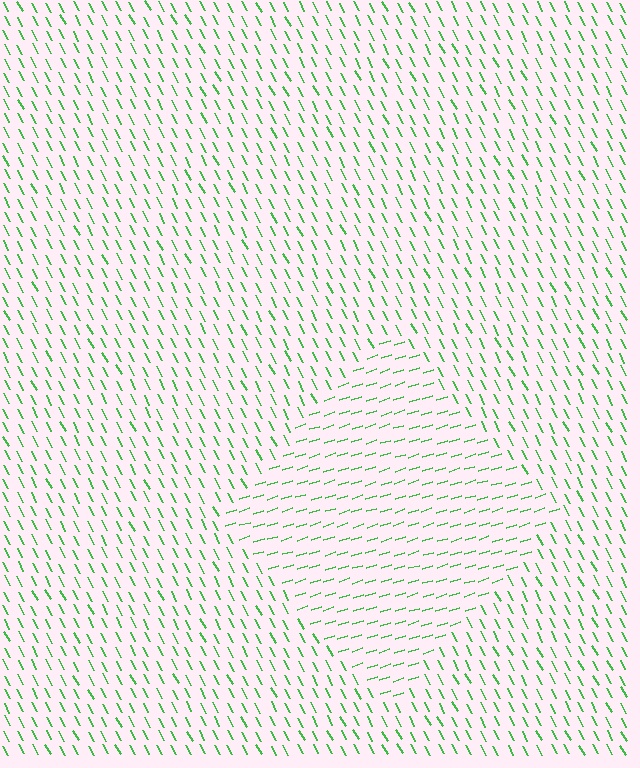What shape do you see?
I see a diamond.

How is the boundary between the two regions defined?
The boundary is defined purely by a change in line orientation (approximately 80 degrees difference). All lines are the same color and thickness.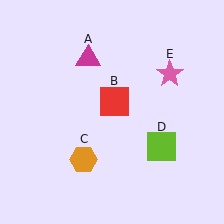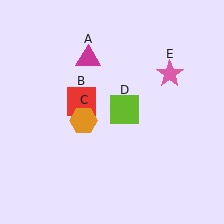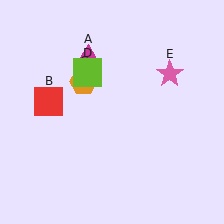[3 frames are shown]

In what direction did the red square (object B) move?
The red square (object B) moved left.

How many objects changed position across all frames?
3 objects changed position: red square (object B), orange hexagon (object C), lime square (object D).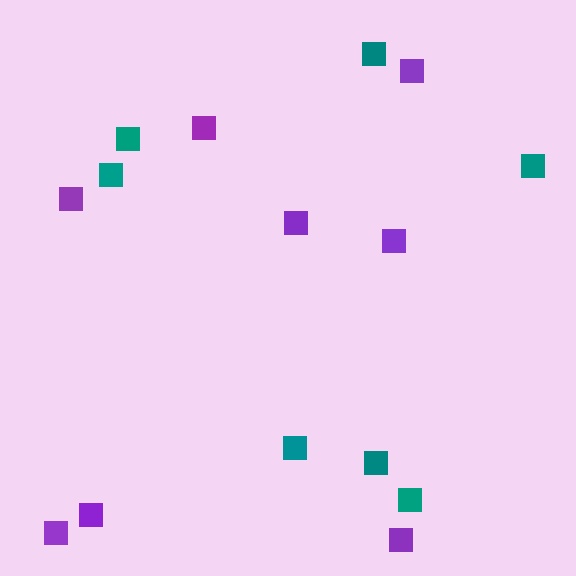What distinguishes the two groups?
There are 2 groups: one group of purple squares (8) and one group of teal squares (7).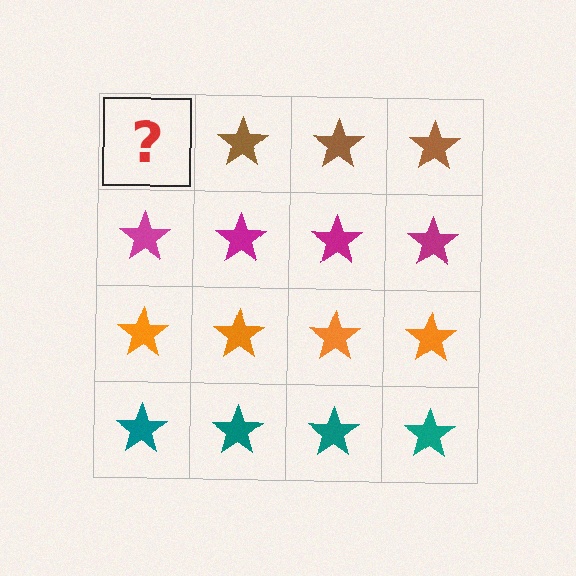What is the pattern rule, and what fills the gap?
The rule is that each row has a consistent color. The gap should be filled with a brown star.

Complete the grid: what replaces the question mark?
The question mark should be replaced with a brown star.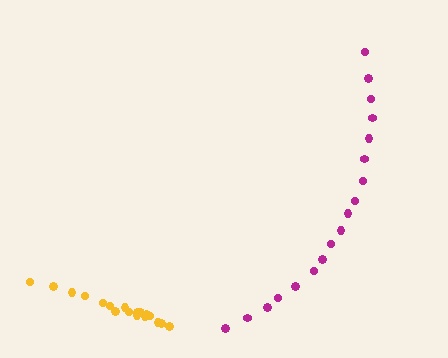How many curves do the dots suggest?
There are 2 distinct paths.